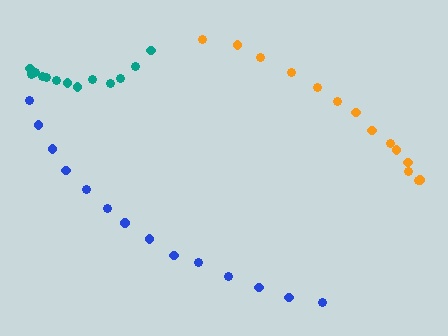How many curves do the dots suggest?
There are 3 distinct paths.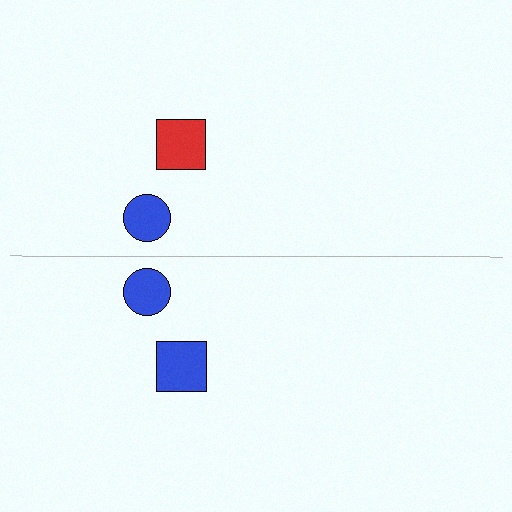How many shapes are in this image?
There are 4 shapes in this image.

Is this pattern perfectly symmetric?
No, the pattern is not perfectly symmetric. The blue square on the bottom side breaks the symmetry — its mirror counterpart is red.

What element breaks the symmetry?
The blue square on the bottom side breaks the symmetry — its mirror counterpart is red.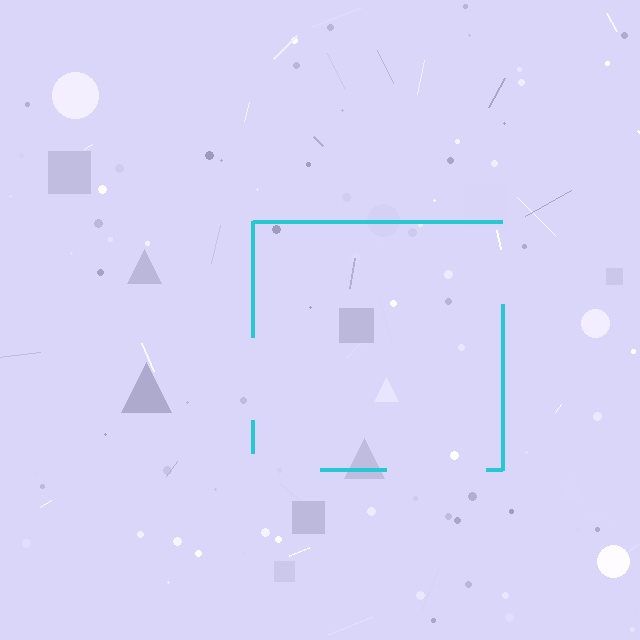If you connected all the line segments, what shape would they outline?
They would outline a square.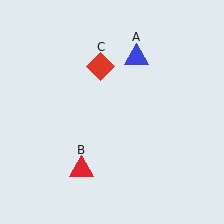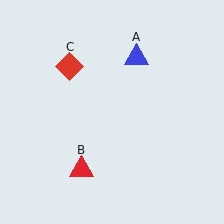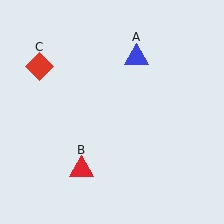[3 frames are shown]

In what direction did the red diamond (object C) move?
The red diamond (object C) moved left.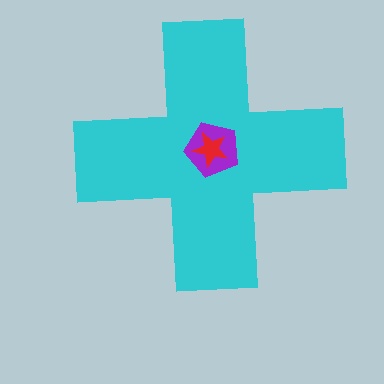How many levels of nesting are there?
3.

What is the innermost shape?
The red star.